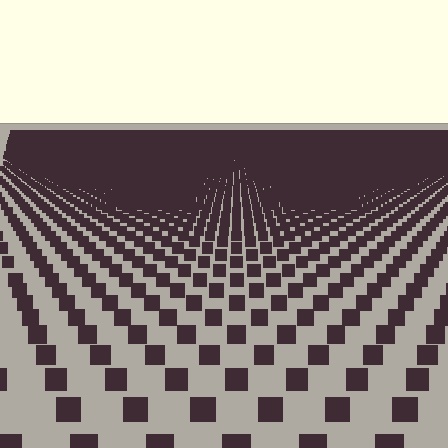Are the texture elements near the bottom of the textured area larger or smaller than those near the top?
Larger. Near the bottom, elements are closer to the viewer and appear at a bigger on-screen size.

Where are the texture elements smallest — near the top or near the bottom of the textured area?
Near the top.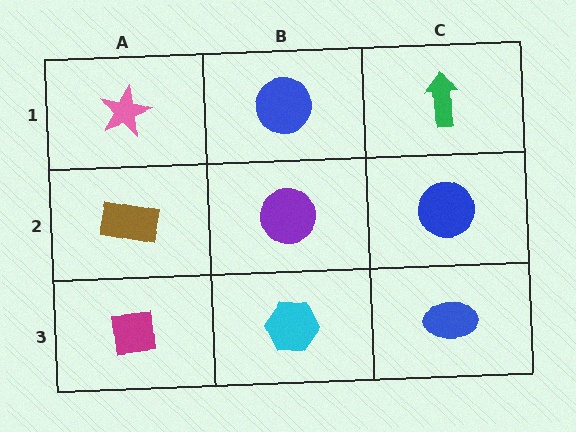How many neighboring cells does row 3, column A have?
2.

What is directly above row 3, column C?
A blue circle.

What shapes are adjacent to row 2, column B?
A blue circle (row 1, column B), a cyan hexagon (row 3, column B), a brown rectangle (row 2, column A), a blue circle (row 2, column C).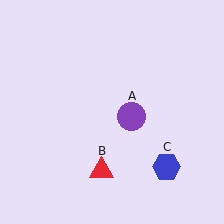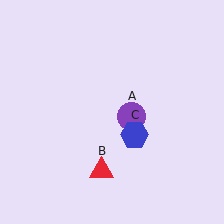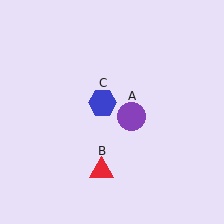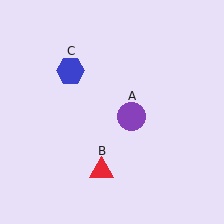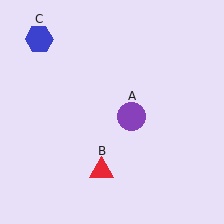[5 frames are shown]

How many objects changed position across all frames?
1 object changed position: blue hexagon (object C).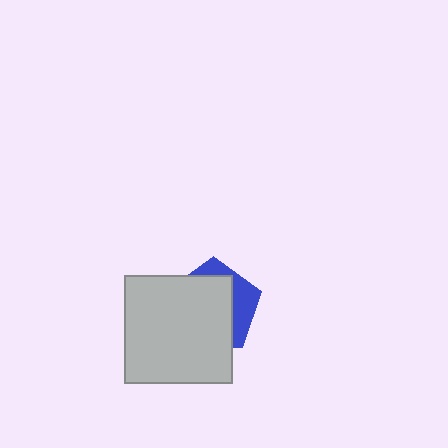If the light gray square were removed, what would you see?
You would see the complete blue pentagon.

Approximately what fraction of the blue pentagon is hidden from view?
Roughly 70% of the blue pentagon is hidden behind the light gray square.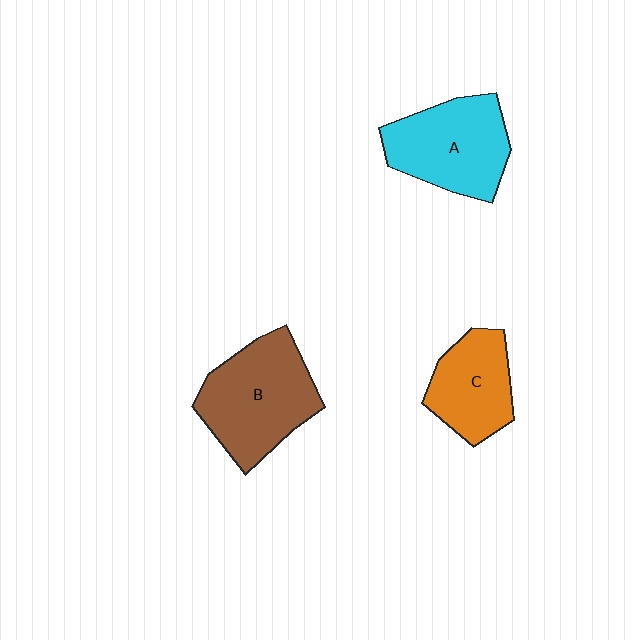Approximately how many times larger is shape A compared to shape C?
Approximately 1.3 times.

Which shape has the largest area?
Shape B (brown).